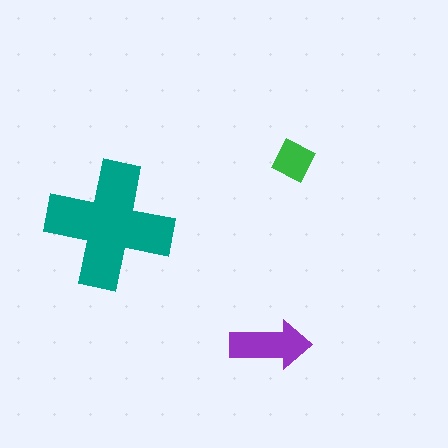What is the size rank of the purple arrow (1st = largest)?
2nd.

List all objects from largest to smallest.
The teal cross, the purple arrow, the green diamond.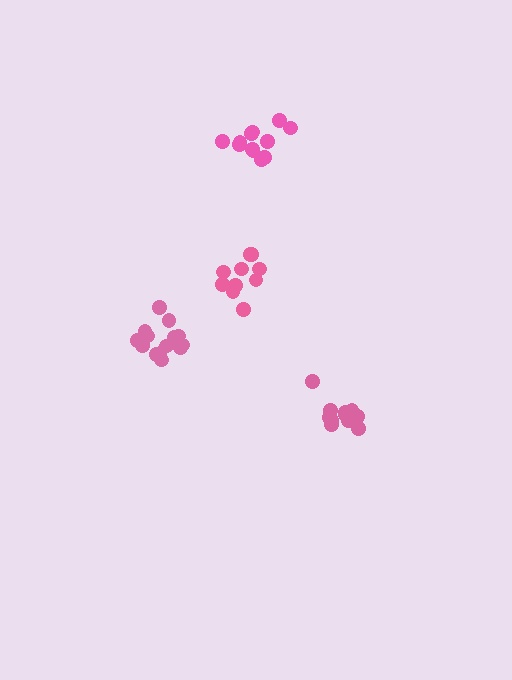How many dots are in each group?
Group 1: 10 dots, Group 2: 12 dots, Group 3: 14 dots, Group 4: 12 dots (48 total).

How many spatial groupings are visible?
There are 4 spatial groupings.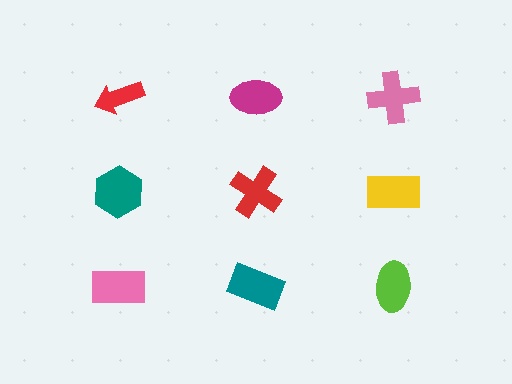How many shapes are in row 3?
3 shapes.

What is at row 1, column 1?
A red arrow.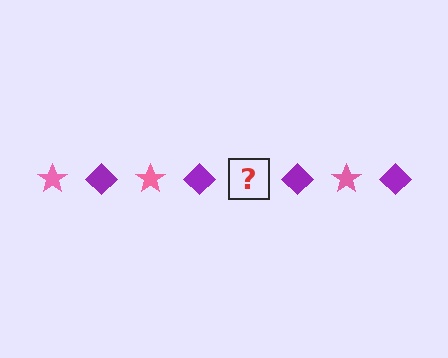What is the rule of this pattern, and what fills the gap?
The rule is that the pattern alternates between pink star and purple diamond. The gap should be filled with a pink star.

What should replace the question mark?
The question mark should be replaced with a pink star.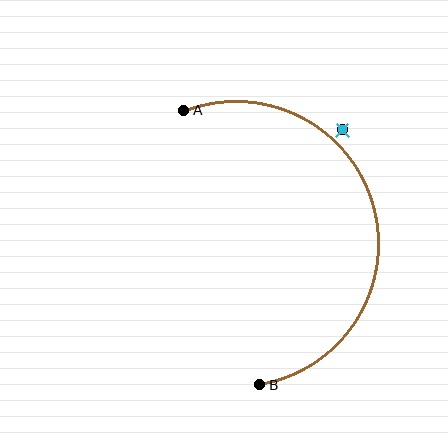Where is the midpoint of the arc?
The arc midpoint is the point on the curve farthest from the straight line joining A and B. It sits to the right of that line.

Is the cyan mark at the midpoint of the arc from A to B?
No — the cyan mark does not lie on the arc at all. It sits slightly outside the curve.